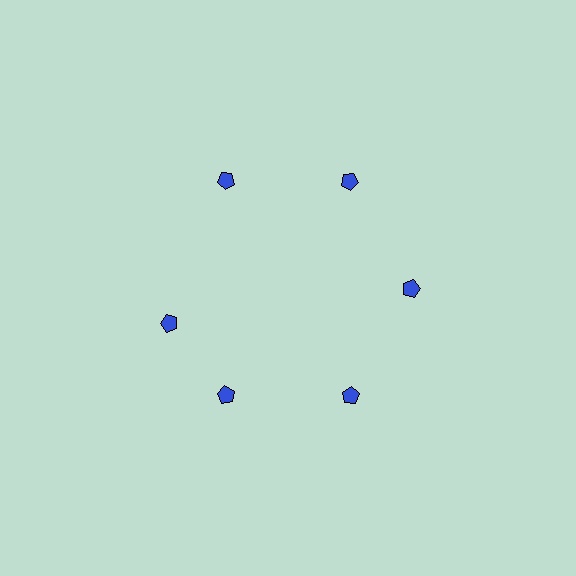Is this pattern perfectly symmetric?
No. The 6 blue pentagons are arranged in a ring, but one element near the 9 o'clock position is rotated out of alignment along the ring, breaking the 6-fold rotational symmetry.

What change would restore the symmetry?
The symmetry would be restored by rotating it back into even spacing with its neighbors so that all 6 pentagons sit at equal angles and equal distance from the center.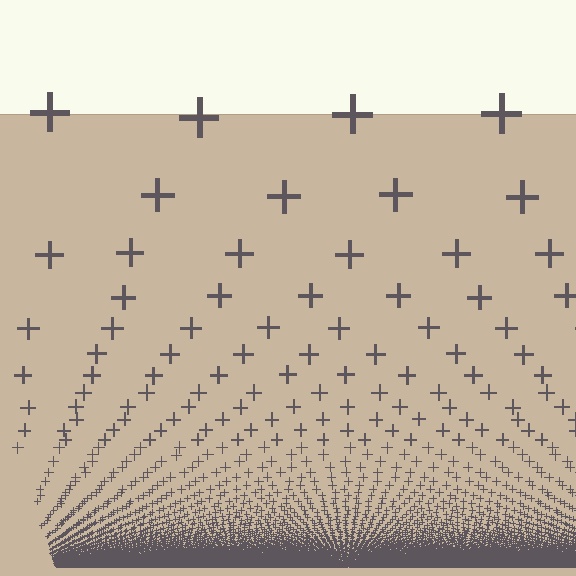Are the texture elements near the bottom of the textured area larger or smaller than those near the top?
Smaller. The gradient is inverted — elements near the bottom are smaller and denser.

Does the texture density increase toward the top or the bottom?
Density increases toward the bottom.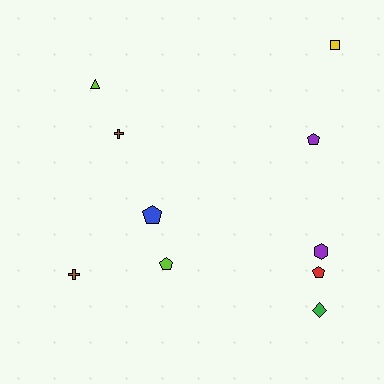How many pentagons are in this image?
There are 4 pentagons.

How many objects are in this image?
There are 10 objects.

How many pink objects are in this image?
There are no pink objects.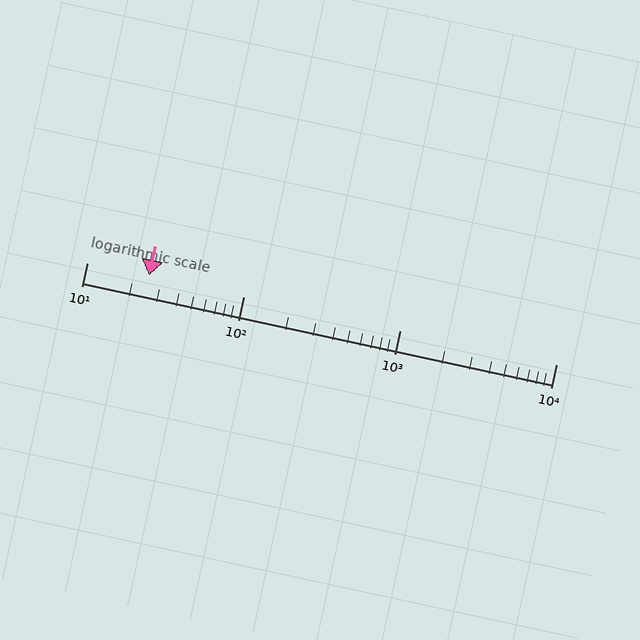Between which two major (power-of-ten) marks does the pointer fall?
The pointer is between 10 and 100.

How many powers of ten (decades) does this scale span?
The scale spans 3 decades, from 10 to 10000.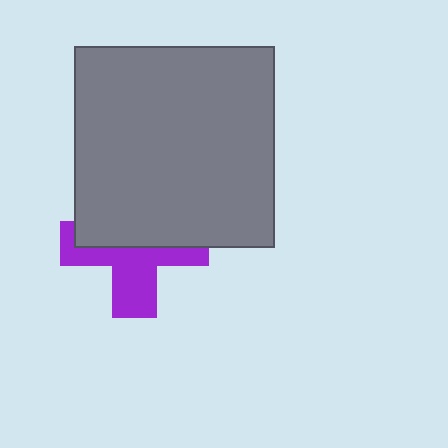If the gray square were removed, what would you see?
You would see the complete purple cross.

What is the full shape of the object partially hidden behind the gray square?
The partially hidden object is a purple cross.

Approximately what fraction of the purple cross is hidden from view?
Roughly 52% of the purple cross is hidden behind the gray square.